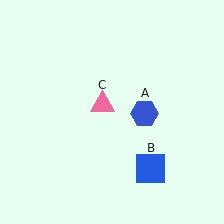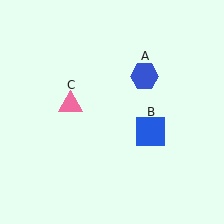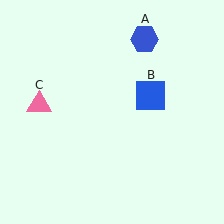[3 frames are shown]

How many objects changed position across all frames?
3 objects changed position: blue hexagon (object A), blue square (object B), pink triangle (object C).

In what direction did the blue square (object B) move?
The blue square (object B) moved up.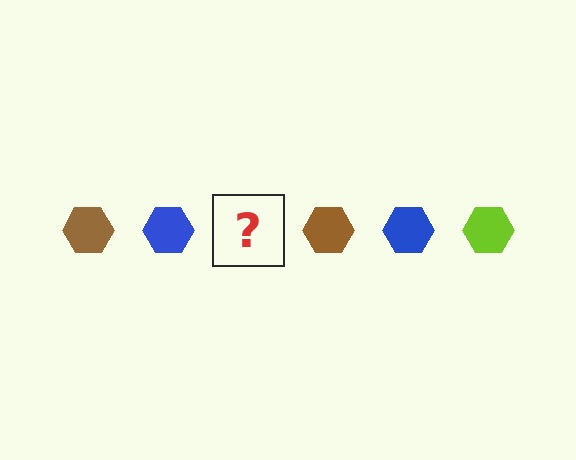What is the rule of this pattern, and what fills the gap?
The rule is that the pattern cycles through brown, blue, lime hexagons. The gap should be filled with a lime hexagon.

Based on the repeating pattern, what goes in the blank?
The blank should be a lime hexagon.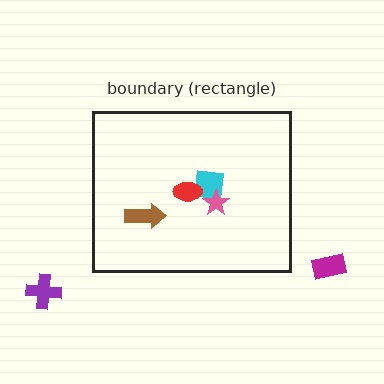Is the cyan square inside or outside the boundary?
Inside.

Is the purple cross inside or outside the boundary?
Outside.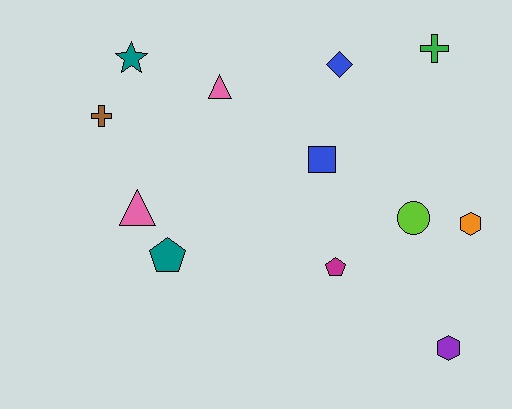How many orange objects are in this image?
There is 1 orange object.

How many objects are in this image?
There are 12 objects.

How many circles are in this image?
There is 1 circle.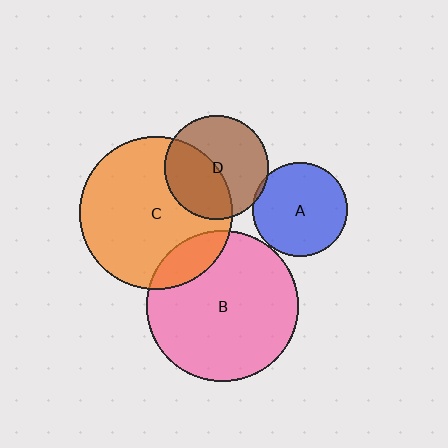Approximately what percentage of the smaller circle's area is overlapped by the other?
Approximately 5%.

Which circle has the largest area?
Circle C (orange).